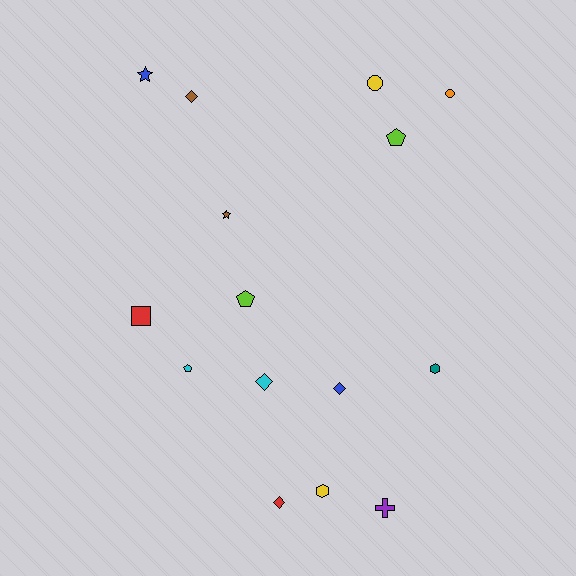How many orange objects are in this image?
There is 1 orange object.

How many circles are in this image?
There are 2 circles.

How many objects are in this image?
There are 15 objects.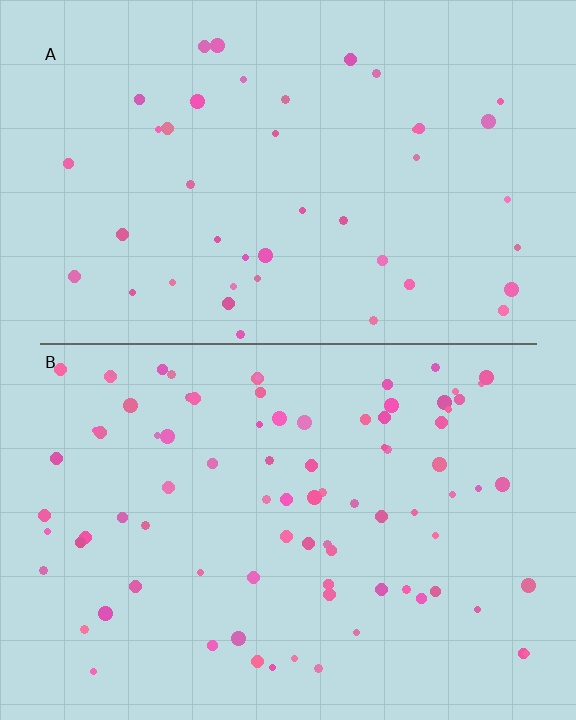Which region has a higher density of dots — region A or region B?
B (the bottom).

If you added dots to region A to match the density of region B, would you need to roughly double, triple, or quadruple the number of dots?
Approximately double.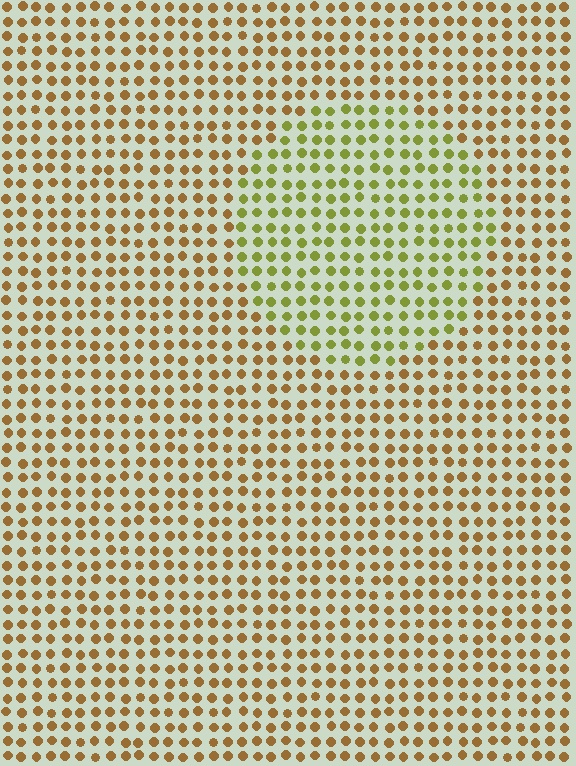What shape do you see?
I see a circle.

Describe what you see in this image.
The image is filled with small brown elements in a uniform arrangement. A circle-shaped region is visible where the elements are tinted to a slightly different hue, forming a subtle color boundary.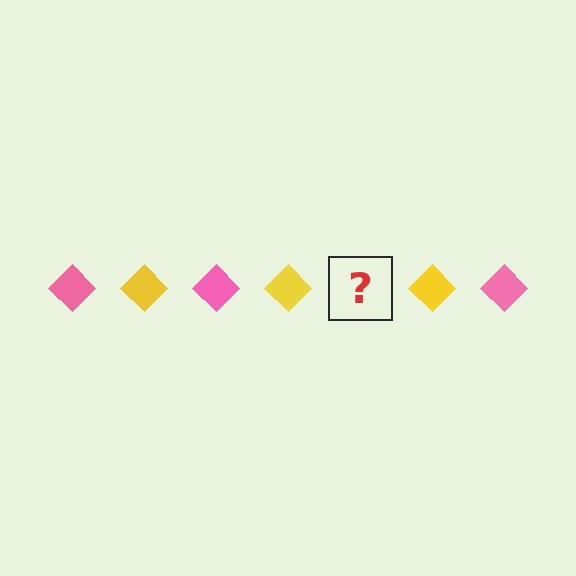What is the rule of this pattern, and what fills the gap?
The rule is that the pattern cycles through pink, yellow diamonds. The gap should be filled with a pink diamond.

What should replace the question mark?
The question mark should be replaced with a pink diamond.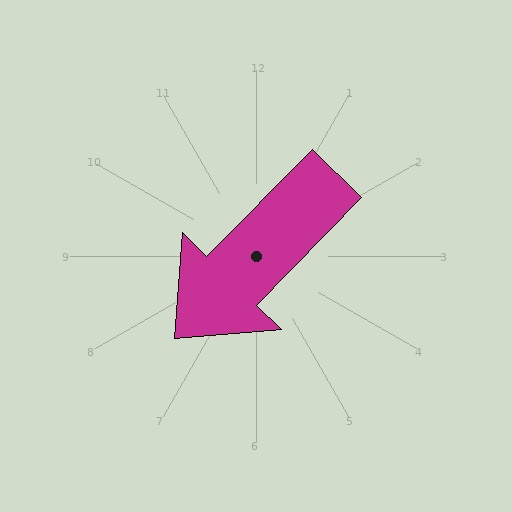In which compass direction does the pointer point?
Southwest.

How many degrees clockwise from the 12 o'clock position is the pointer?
Approximately 225 degrees.